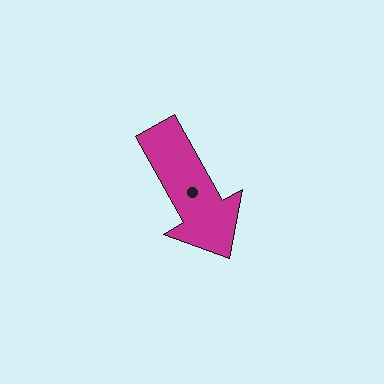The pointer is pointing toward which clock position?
Roughly 5 o'clock.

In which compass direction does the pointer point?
Southeast.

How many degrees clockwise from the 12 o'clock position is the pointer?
Approximately 151 degrees.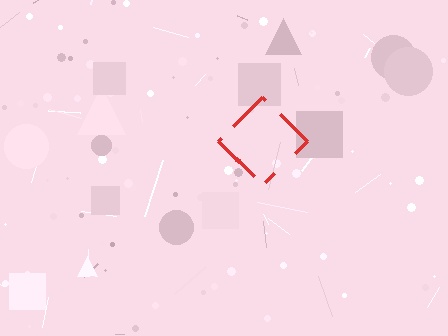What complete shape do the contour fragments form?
The contour fragments form a diamond.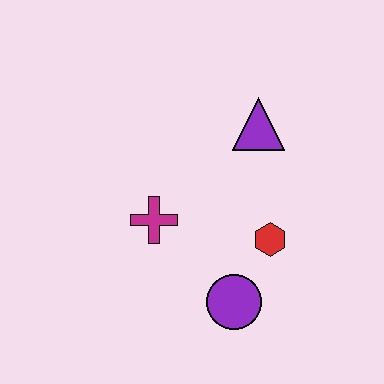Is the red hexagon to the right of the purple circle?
Yes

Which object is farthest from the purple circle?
The purple triangle is farthest from the purple circle.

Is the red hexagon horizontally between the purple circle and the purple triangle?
No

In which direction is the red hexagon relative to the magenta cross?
The red hexagon is to the right of the magenta cross.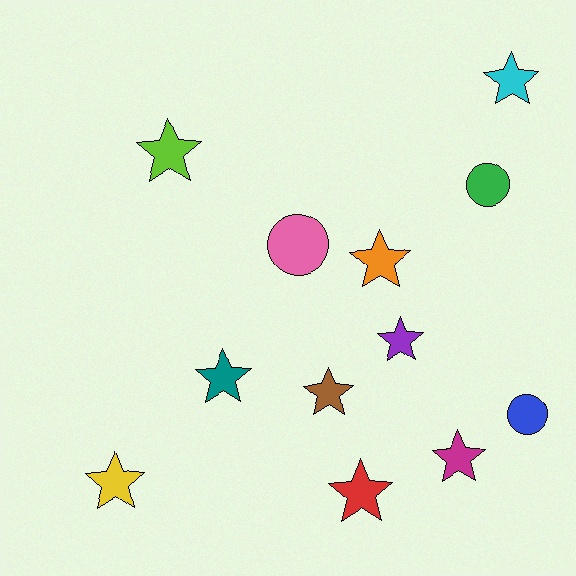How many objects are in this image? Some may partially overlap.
There are 12 objects.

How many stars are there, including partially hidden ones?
There are 9 stars.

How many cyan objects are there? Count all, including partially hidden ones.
There is 1 cyan object.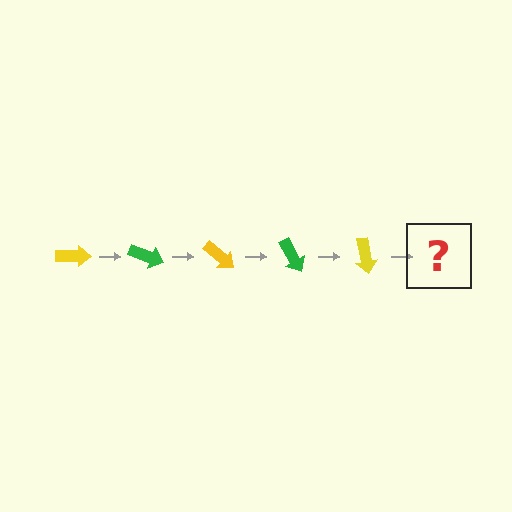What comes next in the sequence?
The next element should be a green arrow, rotated 100 degrees from the start.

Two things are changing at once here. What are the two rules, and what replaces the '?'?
The two rules are that it rotates 20 degrees each step and the color cycles through yellow and green. The '?' should be a green arrow, rotated 100 degrees from the start.